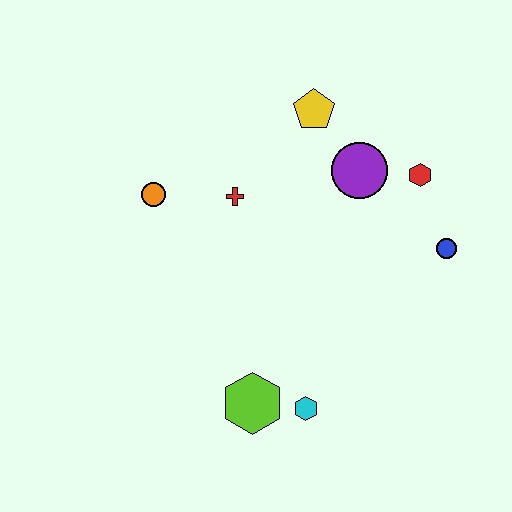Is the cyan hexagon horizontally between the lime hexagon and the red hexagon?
Yes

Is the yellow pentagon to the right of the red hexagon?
No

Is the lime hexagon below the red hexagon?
Yes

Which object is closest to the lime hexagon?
The cyan hexagon is closest to the lime hexagon.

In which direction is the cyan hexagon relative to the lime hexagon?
The cyan hexagon is to the right of the lime hexagon.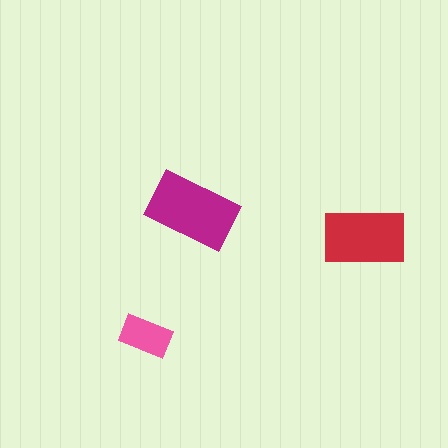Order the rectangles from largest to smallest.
the magenta one, the red one, the pink one.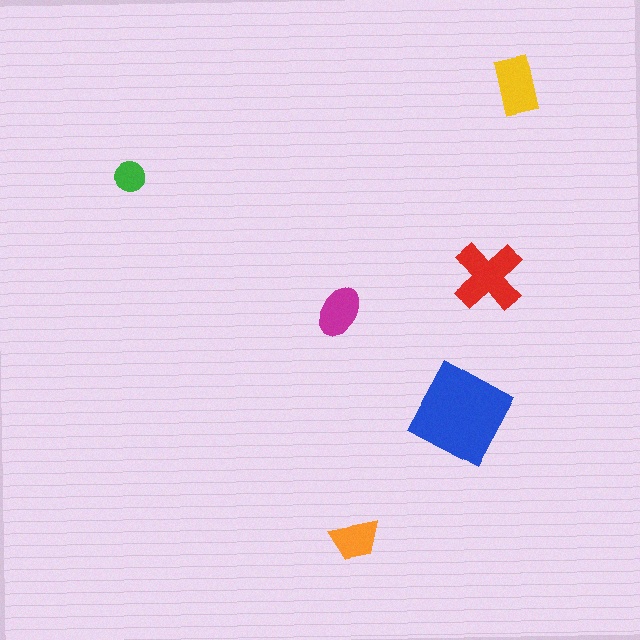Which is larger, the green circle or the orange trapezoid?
The orange trapezoid.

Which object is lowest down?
The orange trapezoid is bottommost.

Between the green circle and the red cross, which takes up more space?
The red cross.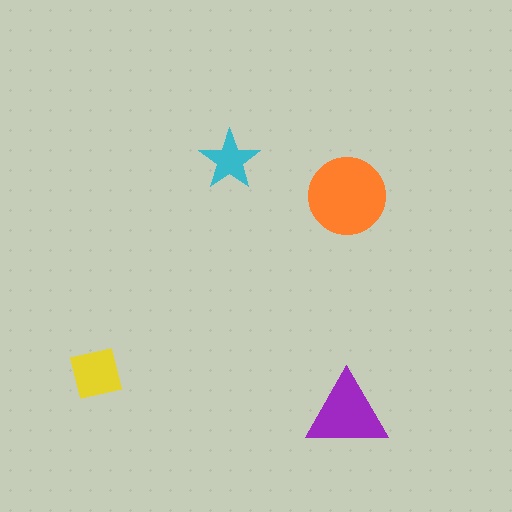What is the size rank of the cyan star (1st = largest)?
4th.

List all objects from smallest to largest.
The cyan star, the yellow square, the purple triangle, the orange circle.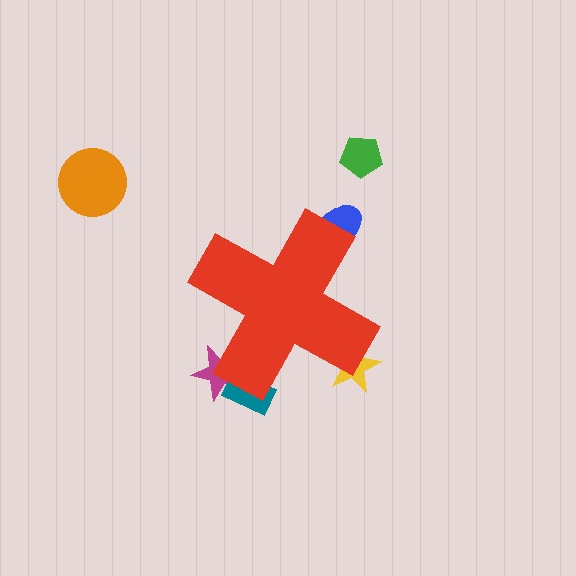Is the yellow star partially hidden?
Yes, the yellow star is partially hidden behind the red cross.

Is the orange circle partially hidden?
No, the orange circle is fully visible.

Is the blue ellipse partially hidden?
Yes, the blue ellipse is partially hidden behind the red cross.